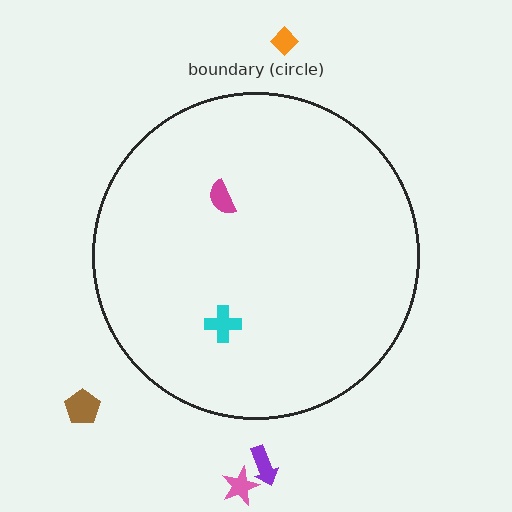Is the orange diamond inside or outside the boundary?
Outside.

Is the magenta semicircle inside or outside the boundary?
Inside.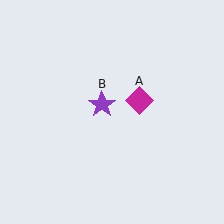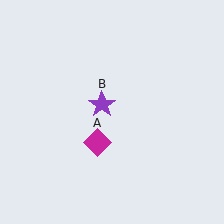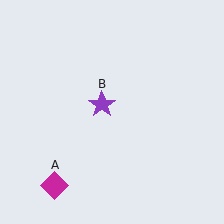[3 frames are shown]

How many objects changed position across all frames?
1 object changed position: magenta diamond (object A).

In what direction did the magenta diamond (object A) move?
The magenta diamond (object A) moved down and to the left.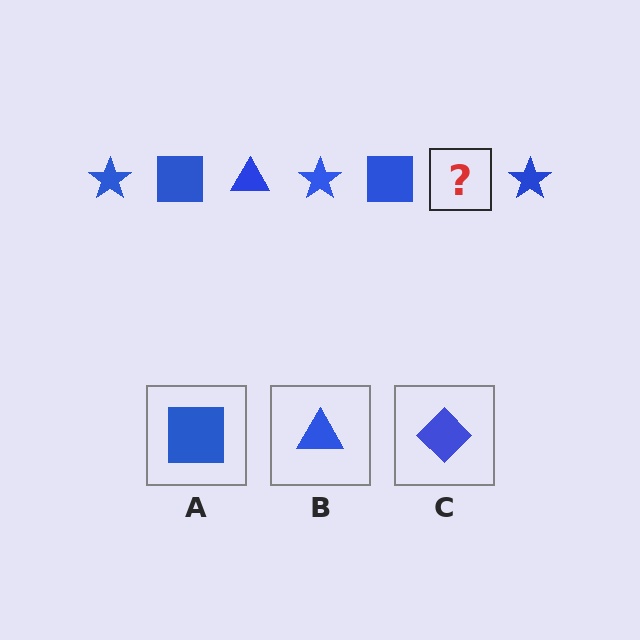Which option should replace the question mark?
Option B.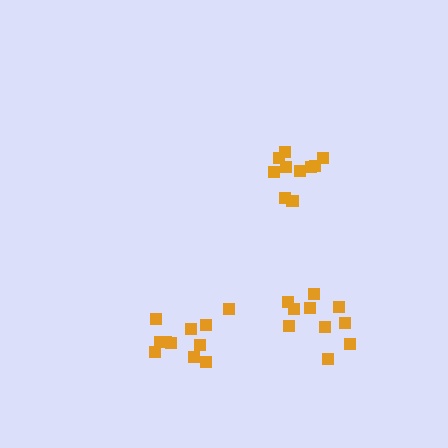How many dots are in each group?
Group 1: 10 dots, Group 2: 10 dots, Group 3: 11 dots (31 total).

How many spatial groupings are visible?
There are 3 spatial groupings.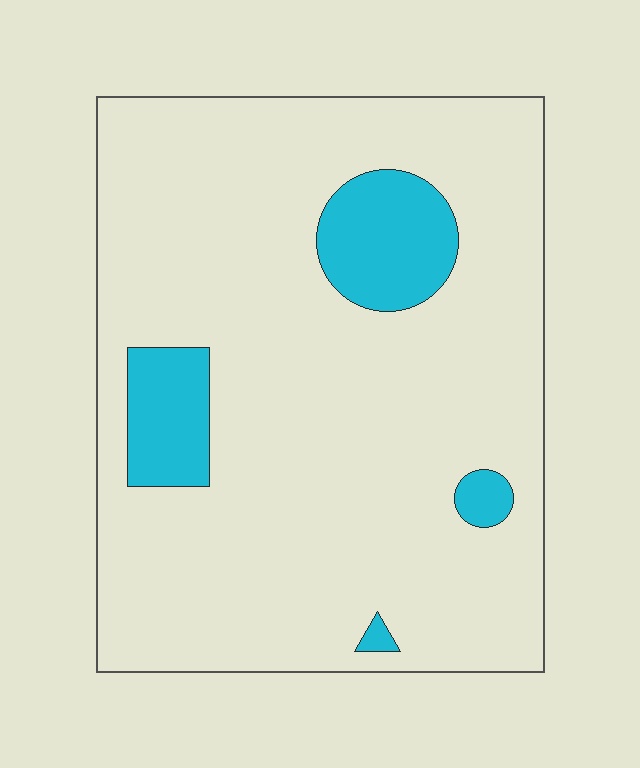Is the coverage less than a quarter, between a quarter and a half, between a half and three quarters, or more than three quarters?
Less than a quarter.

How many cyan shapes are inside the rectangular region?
4.